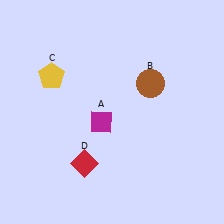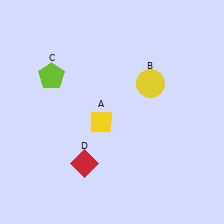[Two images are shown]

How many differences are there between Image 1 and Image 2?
There are 3 differences between the two images.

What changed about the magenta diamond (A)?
In Image 1, A is magenta. In Image 2, it changed to yellow.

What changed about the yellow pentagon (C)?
In Image 1, C is yellow. In Image 2, it changed to lime.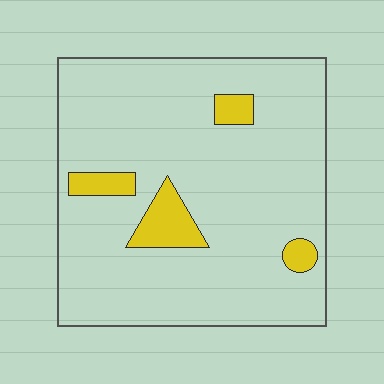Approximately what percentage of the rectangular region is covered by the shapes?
Approximately 10%.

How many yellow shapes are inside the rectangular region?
4.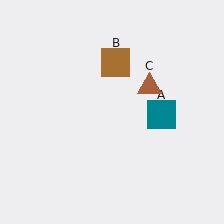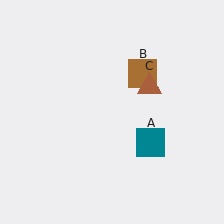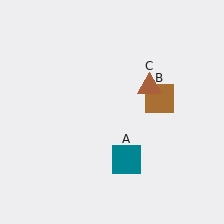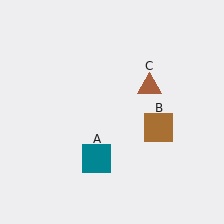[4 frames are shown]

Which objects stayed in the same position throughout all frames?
Brown triangle (object C) remained stationary.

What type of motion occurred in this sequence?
The teal square (object A), brown square (object B) rotated clockwise around the center of the scene.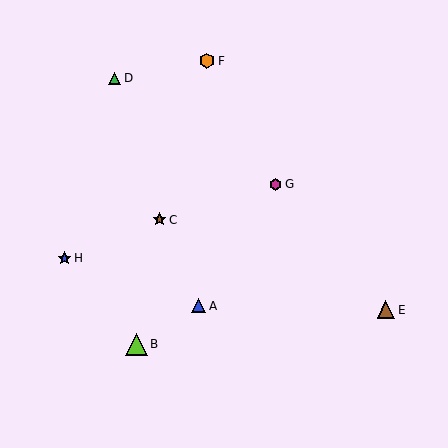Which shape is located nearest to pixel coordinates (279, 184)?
The magenta hexagon (labeled G) at (276, 184) is nearest to that location.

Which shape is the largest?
The lime triangle (labeled B) is the largest.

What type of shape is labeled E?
Shape E is a brown triangle.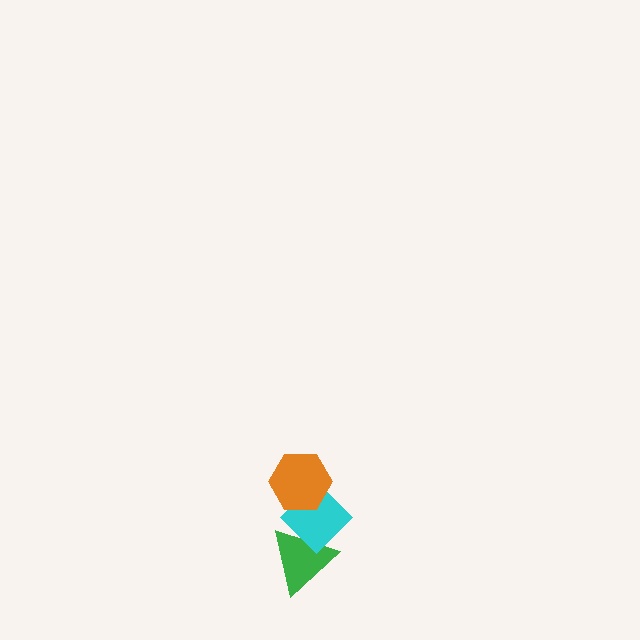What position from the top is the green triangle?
The green triangle is 3rd from the top.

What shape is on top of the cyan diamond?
The orange hexagon is on top of the cyan diamond.